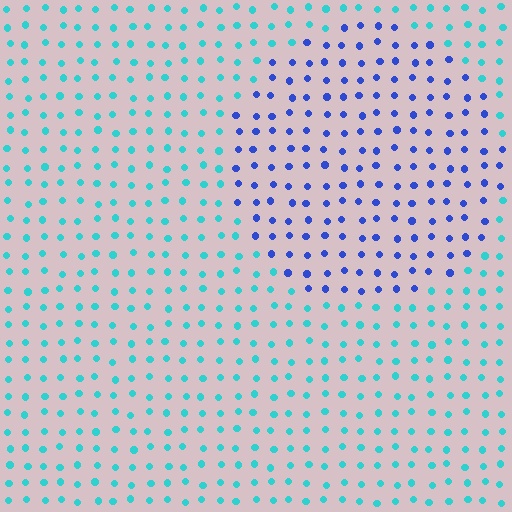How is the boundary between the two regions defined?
The boundary is defined purely by a slight shift in hue (about 51 degrees). Spacing, size, and orientation are identical on both sides.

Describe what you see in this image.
The image is filled with small cyan elements in a uniform arrangement. A circle-shaped region is visible where the elements are tinted to a slightly different hue, forming a subtle color boundary.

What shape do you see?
I see a circle.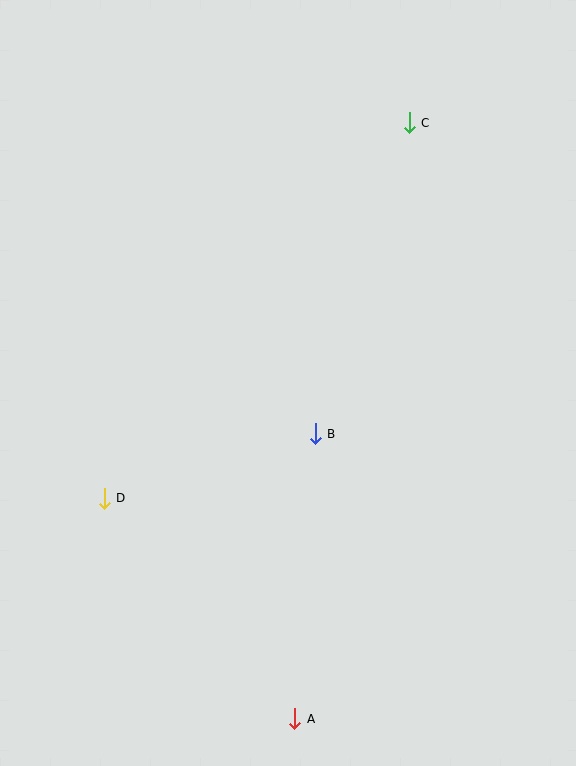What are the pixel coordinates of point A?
Point A is at (295, 719).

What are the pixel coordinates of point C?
Point C is at (409, 123).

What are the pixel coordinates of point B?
Point B is at (315, 434).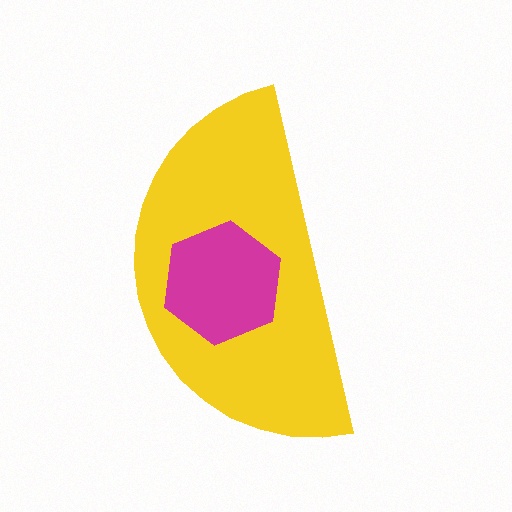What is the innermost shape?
The magenta hexagon.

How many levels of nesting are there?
2.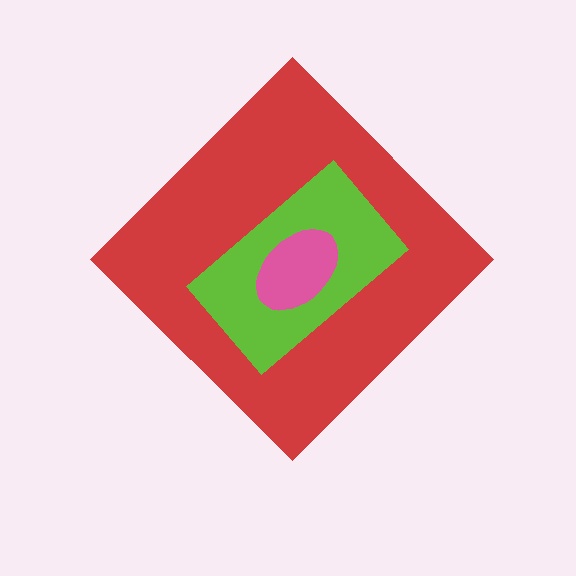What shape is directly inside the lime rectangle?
The pink ellipse.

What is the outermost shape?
The red diamond.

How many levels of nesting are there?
3.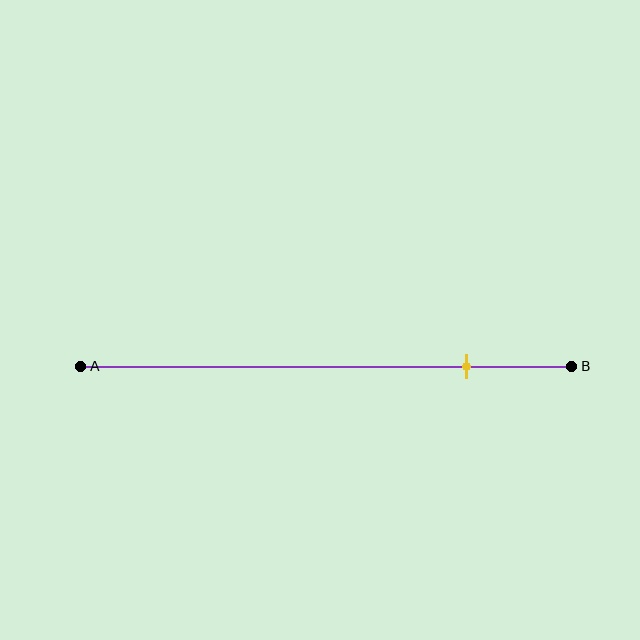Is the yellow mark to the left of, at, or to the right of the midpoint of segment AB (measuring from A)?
The yellow mark is to the right of the midpoint of segment AB.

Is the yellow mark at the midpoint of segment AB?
No, the mark is at about 80% from A, not at the 50% midpoint.